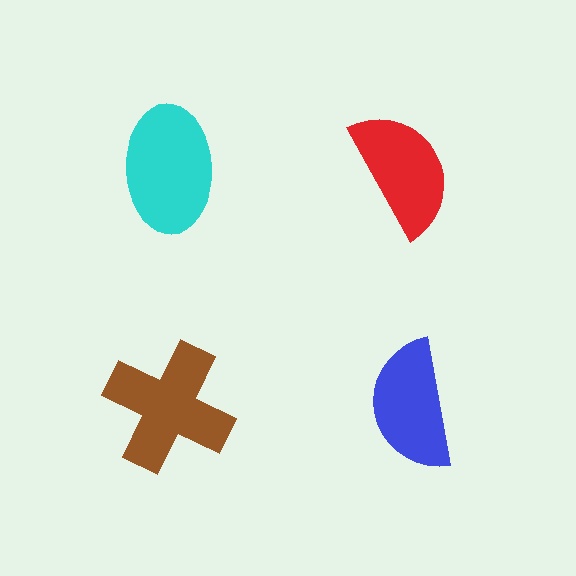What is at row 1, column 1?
A cyan ellipse.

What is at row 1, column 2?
A red semicircle.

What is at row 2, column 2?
A blue semicircle.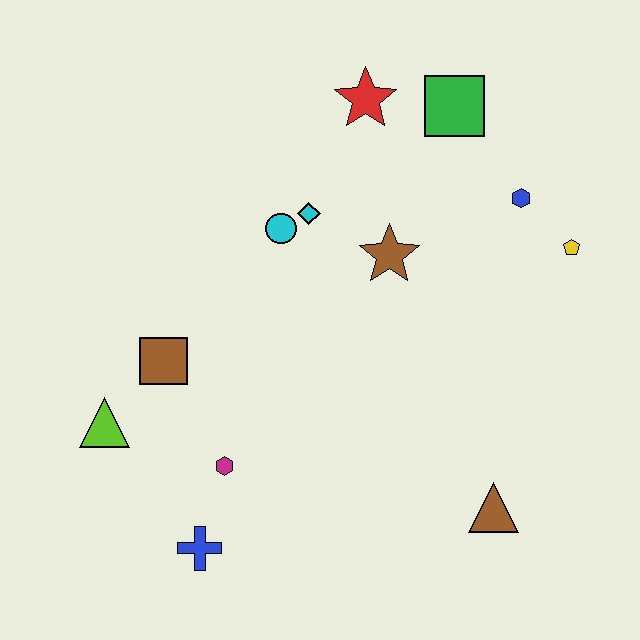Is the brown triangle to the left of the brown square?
No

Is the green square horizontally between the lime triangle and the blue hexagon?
Yes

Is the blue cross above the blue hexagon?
No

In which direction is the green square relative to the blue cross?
The green square is above the blue cross.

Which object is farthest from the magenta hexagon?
The green square is farthest from the magenta hexagon.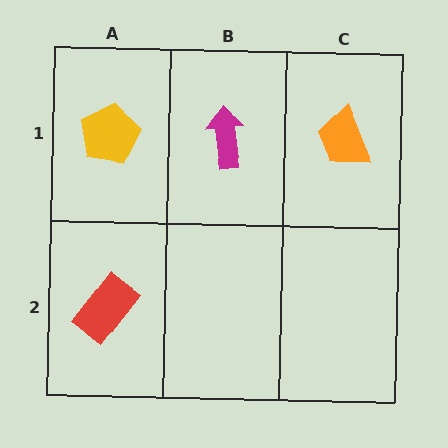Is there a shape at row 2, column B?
No, that cell is empty.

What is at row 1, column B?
A magenta arrow.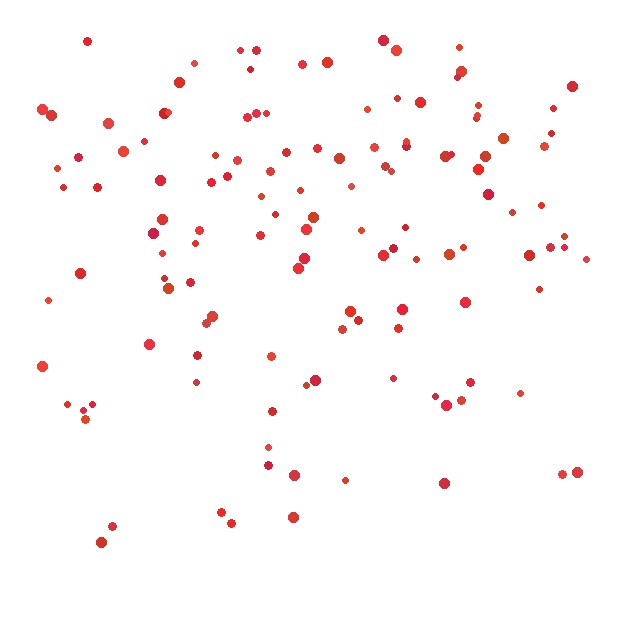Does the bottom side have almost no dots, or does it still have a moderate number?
Still a moderate number, just noticeably fewer than the top.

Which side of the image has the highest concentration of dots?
The top.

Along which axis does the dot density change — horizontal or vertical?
Vertical.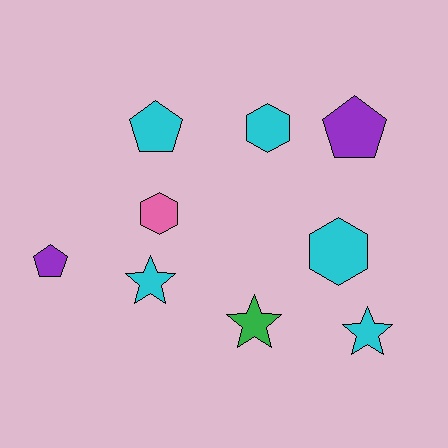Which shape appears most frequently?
Pentagon, with 3 objects.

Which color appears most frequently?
Cyan, with 5 objects.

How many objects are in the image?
There are 9 objects.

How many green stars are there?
There is 1 green star.